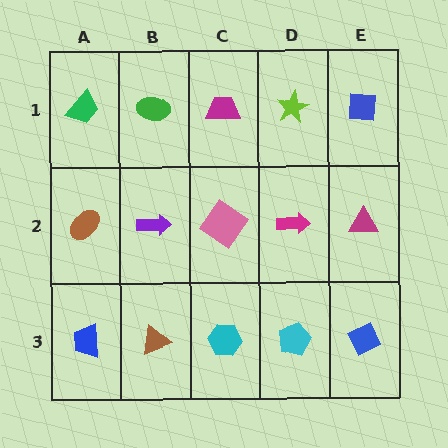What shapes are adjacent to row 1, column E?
A magenta triangle (row 2, column E), a lime star (row 1, column D).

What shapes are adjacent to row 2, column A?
A green trapezoid (row 1, column A), a blue trapezoid (row 3, column A), a purple arrow (row 2, column B).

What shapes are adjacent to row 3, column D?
A magenta arrow (row 2, column D), a cyan hexagon (row 3, column C), a blue diamond (row 3, column E).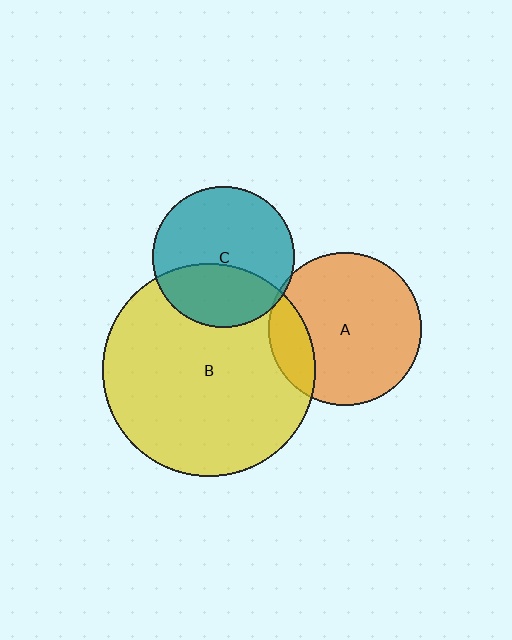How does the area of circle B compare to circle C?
Approximately 2.3 times.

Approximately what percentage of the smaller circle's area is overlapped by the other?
Approximately 5%.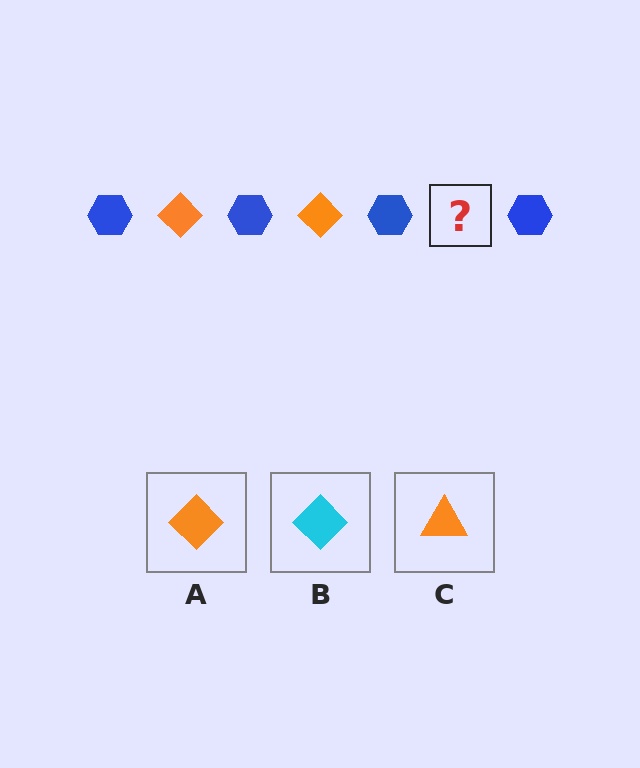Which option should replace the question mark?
Option A.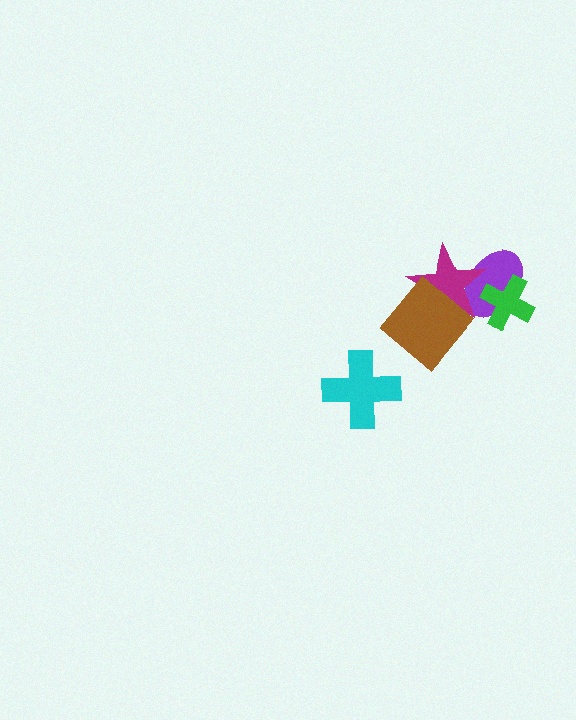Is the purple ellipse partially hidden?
Yes, it is partially covered by another shape.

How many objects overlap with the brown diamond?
1 object overlaps with the brown diamond.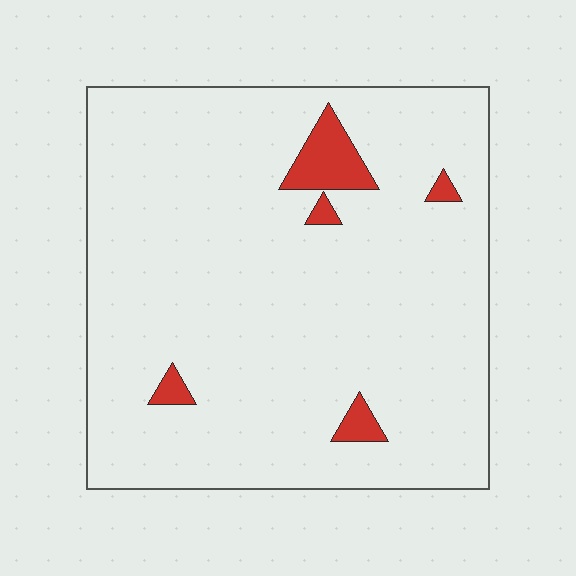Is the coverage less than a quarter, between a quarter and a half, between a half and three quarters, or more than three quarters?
Less than a quarter.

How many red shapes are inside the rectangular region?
5.